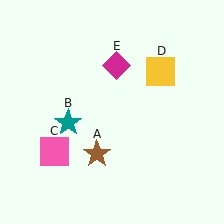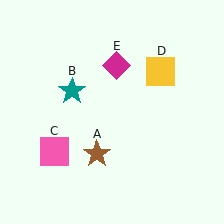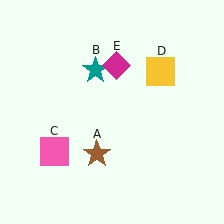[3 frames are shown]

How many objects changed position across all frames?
1 object changed position: teal star (object B).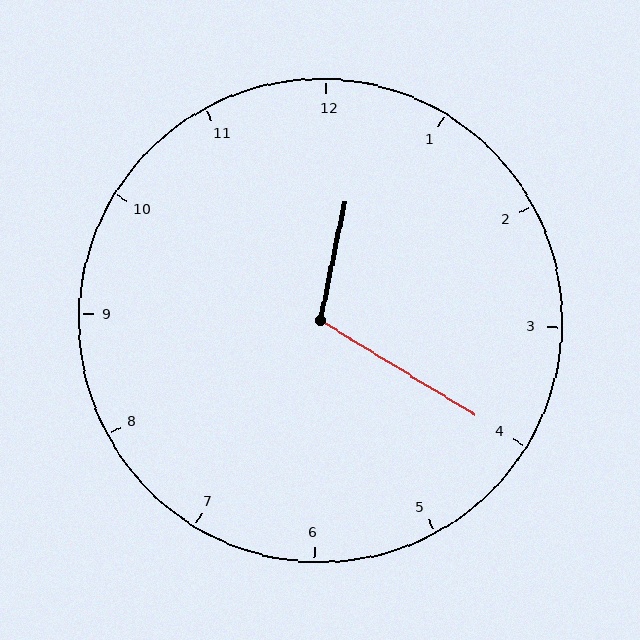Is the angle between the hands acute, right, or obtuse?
It is obtuse.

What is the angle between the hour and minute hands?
Approximately 110 degrees.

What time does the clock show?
12:20.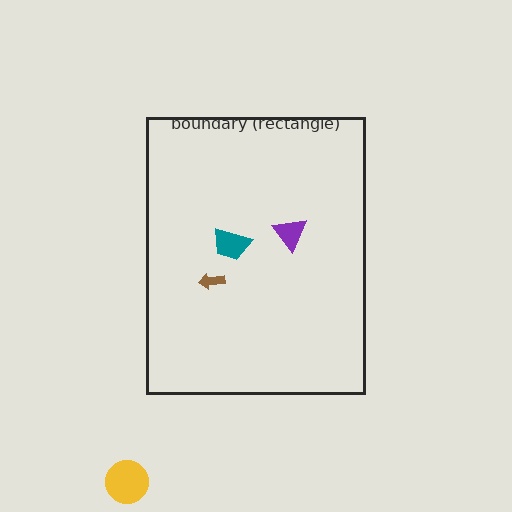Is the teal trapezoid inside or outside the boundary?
Inside.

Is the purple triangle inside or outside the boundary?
Inside.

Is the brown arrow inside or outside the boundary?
Inside.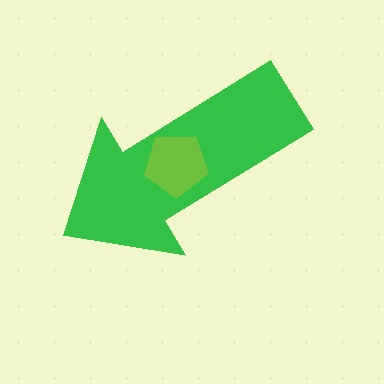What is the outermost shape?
The green arrow.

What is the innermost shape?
The lime pentagon.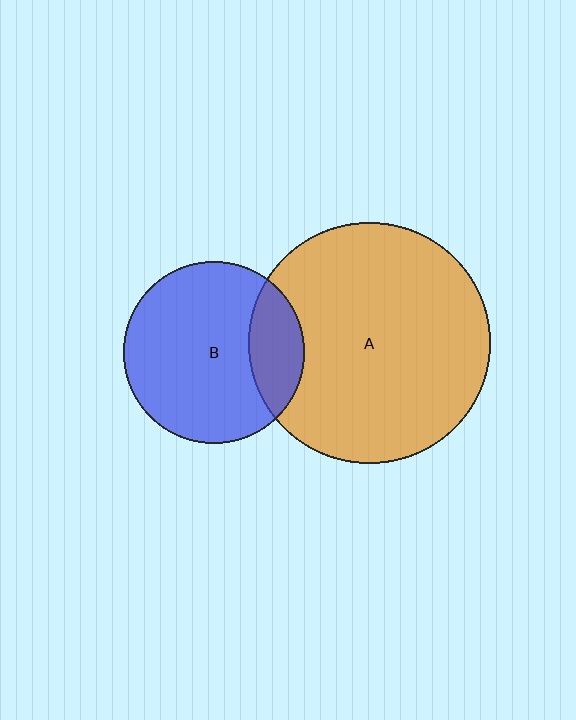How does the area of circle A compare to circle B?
Approximately 1.8 times.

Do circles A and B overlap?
Yes.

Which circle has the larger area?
Circle A (orange).